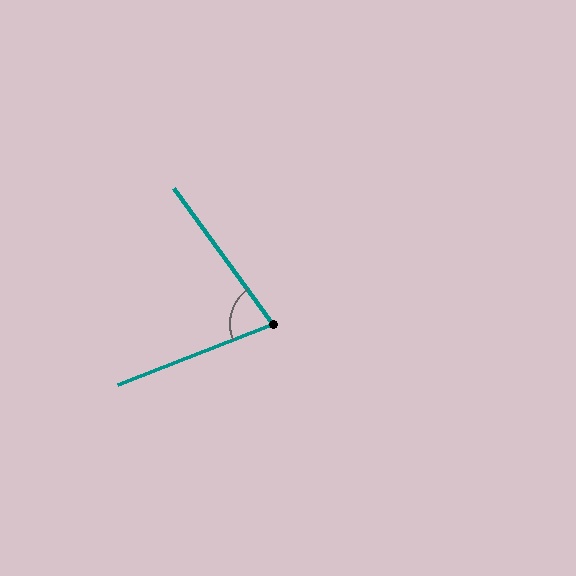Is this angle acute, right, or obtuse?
It is acute.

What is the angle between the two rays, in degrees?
Approximately 75 degrees.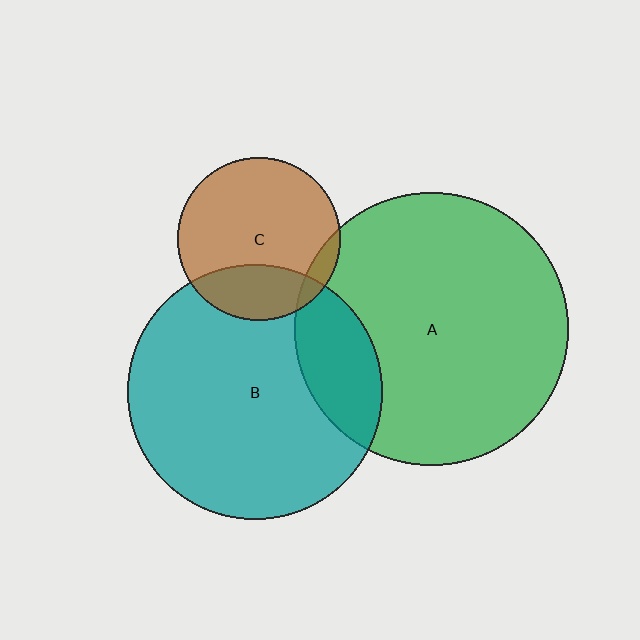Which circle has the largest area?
Circle A (green).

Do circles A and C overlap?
Yes.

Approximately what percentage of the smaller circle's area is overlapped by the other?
Approximately 5%.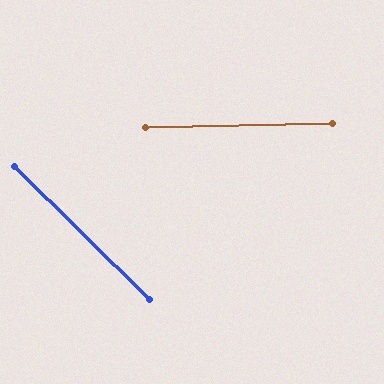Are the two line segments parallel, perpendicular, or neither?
Neither parallel nor perpendicular — they differ by about 46°.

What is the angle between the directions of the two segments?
Approximately 46 degrees.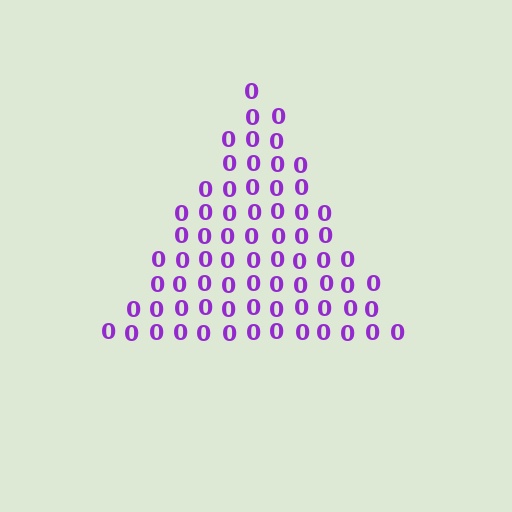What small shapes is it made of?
It is made of small digit 0's.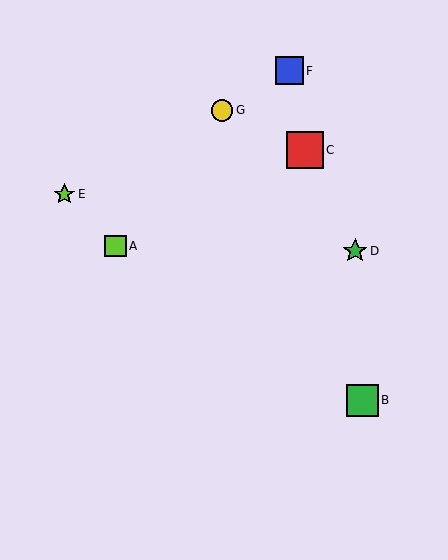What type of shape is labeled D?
Shape D is a green star.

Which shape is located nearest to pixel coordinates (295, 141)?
The red square (labeled C) at (305, 150) is nearest to that location.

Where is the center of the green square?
The center of the green square is at (363, 400).